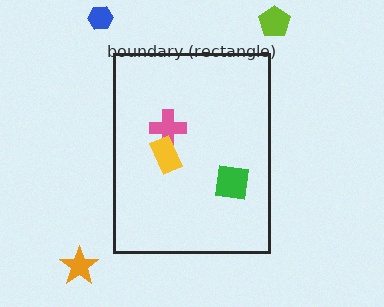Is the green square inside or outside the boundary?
Inside.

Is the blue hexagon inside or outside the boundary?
Outside.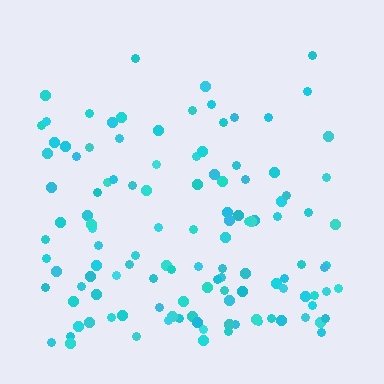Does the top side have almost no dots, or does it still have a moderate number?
Still a moderate number, just noticeably fewer than the bottom.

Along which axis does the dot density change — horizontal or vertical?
Vertical.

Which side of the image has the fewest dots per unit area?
The top.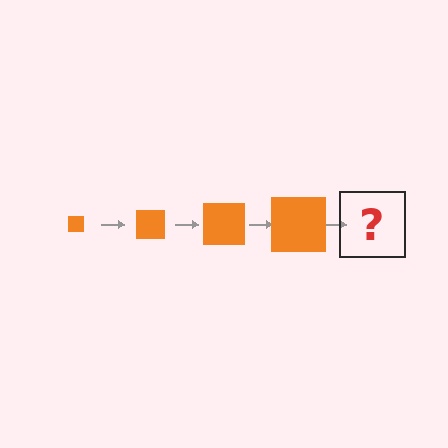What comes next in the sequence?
The next element should be an orange square, larger than the previous one.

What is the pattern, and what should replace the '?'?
The pattern is that the square gets progressively larger each step. The '?' should be an orange square, larger than the previous one.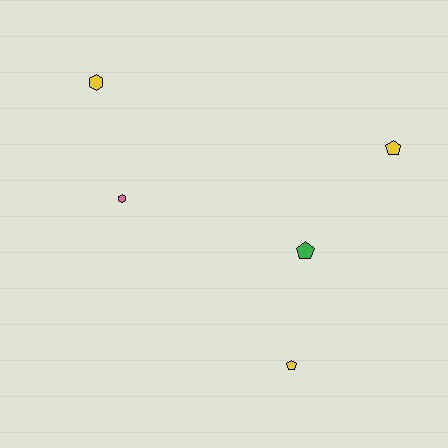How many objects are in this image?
There are 5 objects.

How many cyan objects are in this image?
There are no cyan objects.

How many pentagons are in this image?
There are 3 pentagons.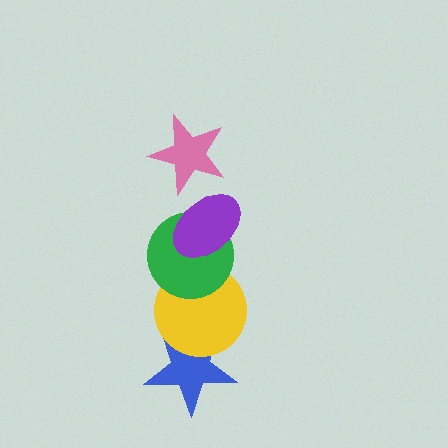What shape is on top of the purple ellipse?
The pink star is on top of the purple ellipse.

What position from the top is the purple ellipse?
The purple ellipse is 2nd from the top.